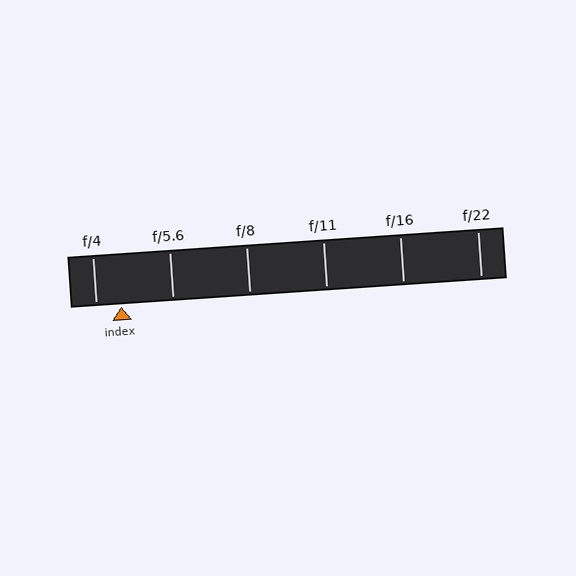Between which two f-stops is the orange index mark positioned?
The index mark is between f/4 and f/5.6.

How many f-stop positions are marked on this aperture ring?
There are 6 f-stop positions marked.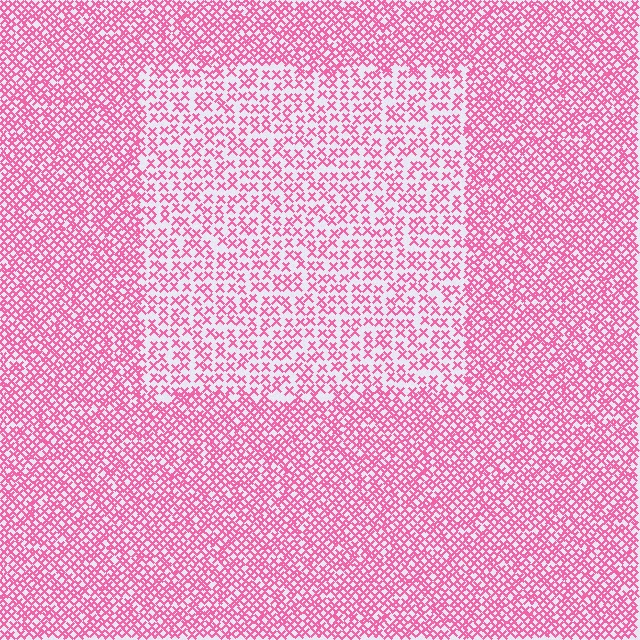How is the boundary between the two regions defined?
The boundary is defined by a change in element density (approximately 1.9x ratio). All elements are the same color, size, and shape.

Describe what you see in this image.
The image contains small pink elements arranged at two different densities. A rectangle-shaped region is visible where the elements are less densely packed than the surrounding area.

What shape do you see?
I see a rectangle.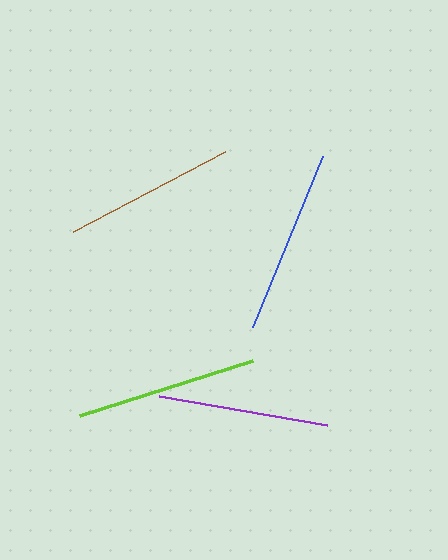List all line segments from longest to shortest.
From longest to shortest: blue, lime, brown, purple.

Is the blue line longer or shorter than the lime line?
The blue line is longer than the lime line.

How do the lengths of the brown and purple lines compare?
The brown and purple lines are approximately the same length.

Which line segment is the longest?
The blue line is the longest at approximately 185 pixels.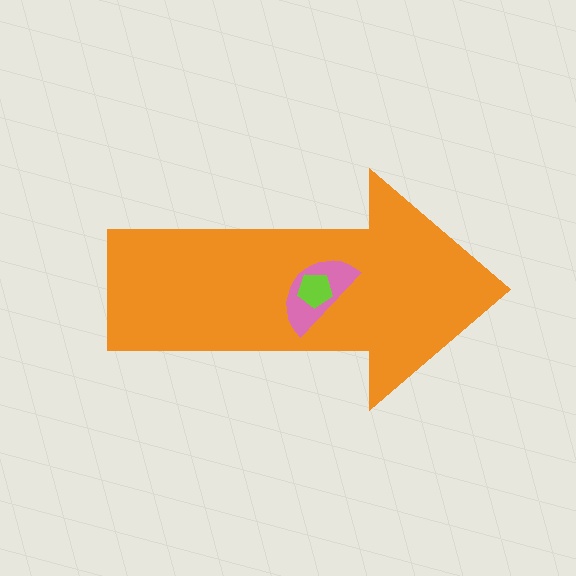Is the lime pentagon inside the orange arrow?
Yes.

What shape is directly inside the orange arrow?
The pink semicircle.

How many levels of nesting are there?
3.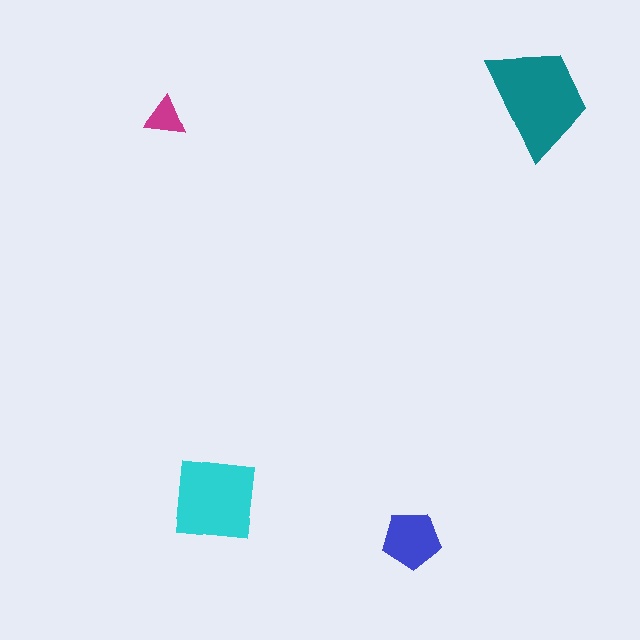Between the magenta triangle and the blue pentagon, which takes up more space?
The blue pentagon.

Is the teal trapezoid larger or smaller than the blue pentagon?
Larger.